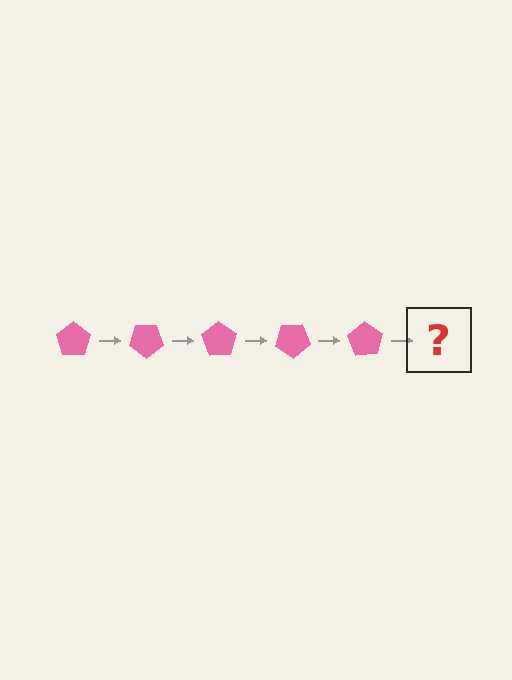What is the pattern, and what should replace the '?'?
The pattern is that the pentagon rotates 35 degrees each step. The '?' should be a pink pentagon rotated 175 degrees.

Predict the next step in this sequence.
The next step is a pink pentagon rotated 175 degrees.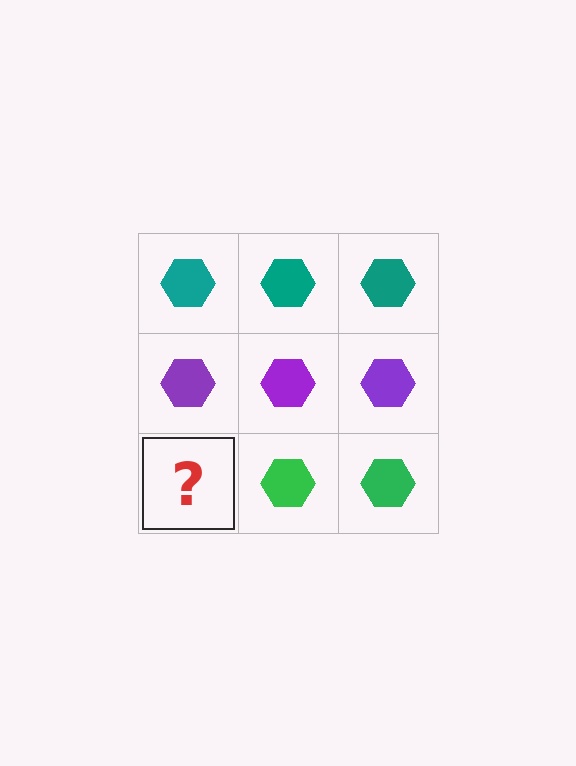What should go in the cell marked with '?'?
The missing cell should contain a green hexagon.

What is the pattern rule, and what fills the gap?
The rule is that each row has a consistent color. The gap should be filled with a green hexagon.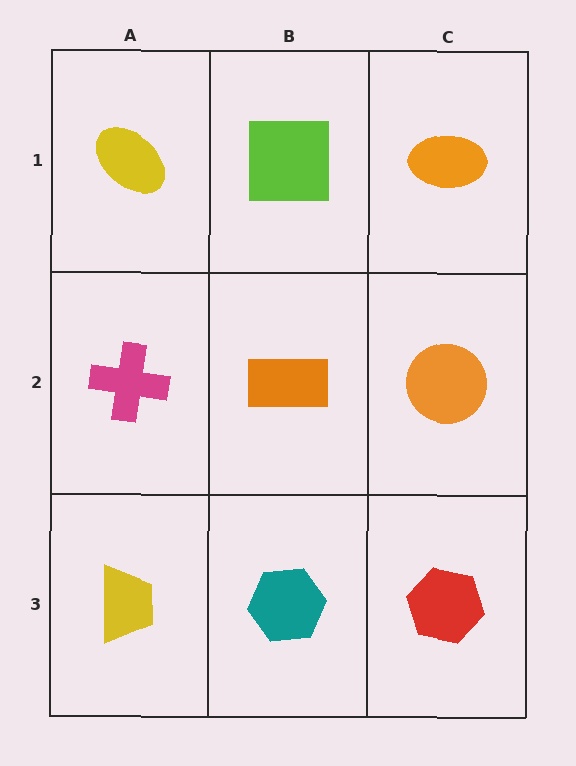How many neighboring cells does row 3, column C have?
2.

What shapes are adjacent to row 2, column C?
An orange ellipse (row 1, column C), a red hexagon (row 3, column C), an orange rectangle (row 2, column B).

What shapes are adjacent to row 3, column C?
An orange circle (row 2, column C), a teal hexagon (row 3, column B).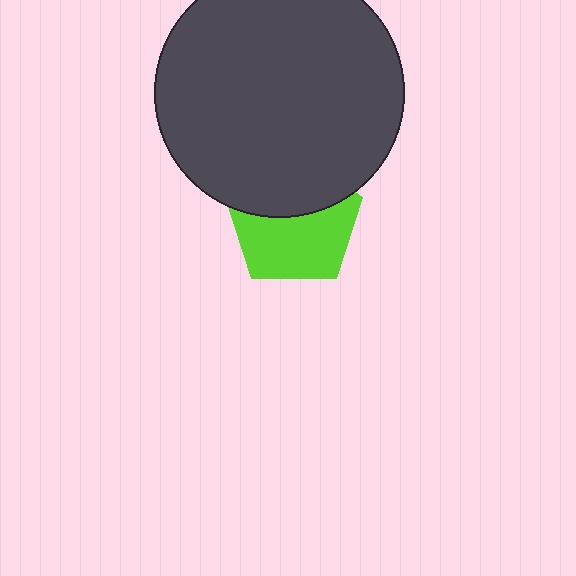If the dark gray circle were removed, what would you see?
You would see the complete lime pentagon.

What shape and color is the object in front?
The object in front is a dark gray circle.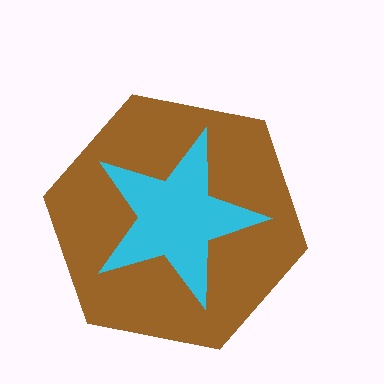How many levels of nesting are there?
2.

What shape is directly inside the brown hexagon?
The cyan star.